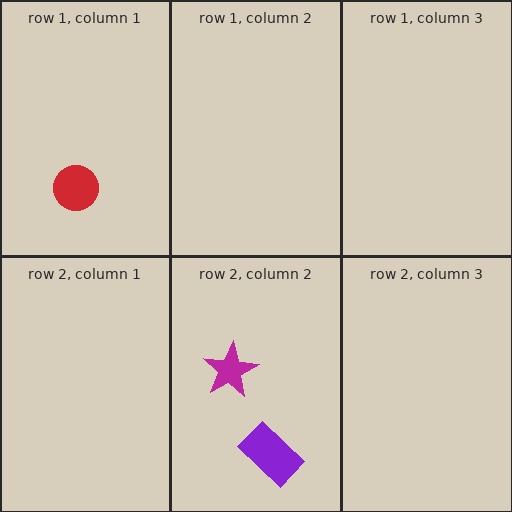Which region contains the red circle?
The row 1, column 1 region.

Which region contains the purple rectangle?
The row 2, column 2 region.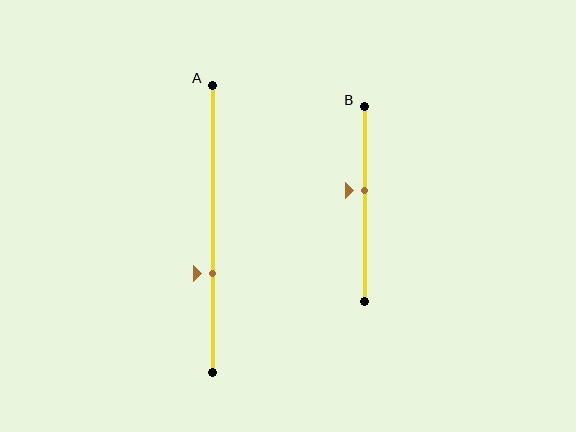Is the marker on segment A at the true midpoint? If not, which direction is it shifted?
No, the marker on segment A is shifted downward by about 16% of the segment length.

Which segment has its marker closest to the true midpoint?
Segment B has its marker closest to the true midpoint.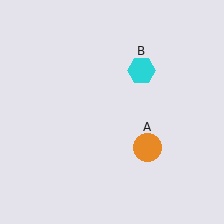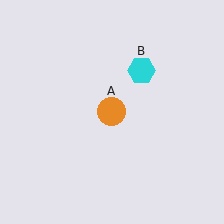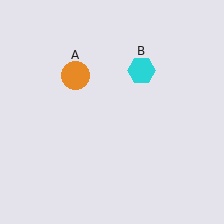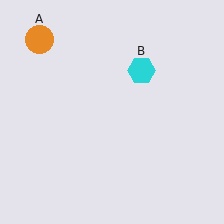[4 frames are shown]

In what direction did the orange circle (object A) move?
The orange circle (object A) moved up and to the left.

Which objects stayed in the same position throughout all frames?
Cyan hexagon (object B) remained stationary.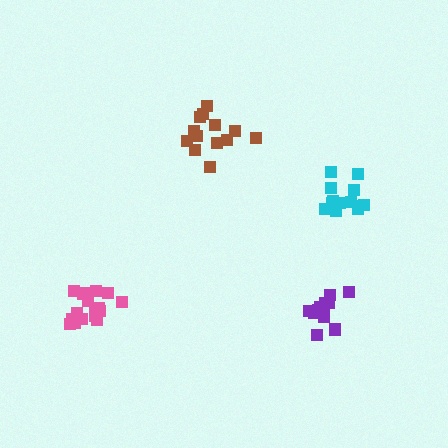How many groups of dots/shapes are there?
There are 4 groups.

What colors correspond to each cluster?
The clusters are colored: purple, pink, cyan, brown.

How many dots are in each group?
Group 1: 12 dots, Group 2: 17 dots, Group 3: 14 dots, Group 4: 13 dots (56 total).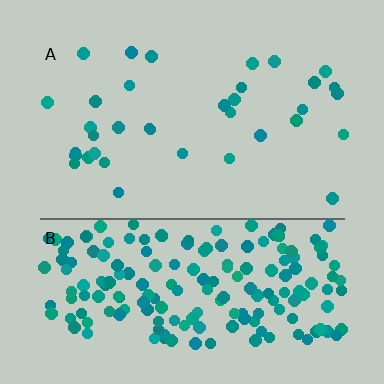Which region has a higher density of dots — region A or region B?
B (the bottom).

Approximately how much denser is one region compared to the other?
Approximately 5.6× — region B over region A.